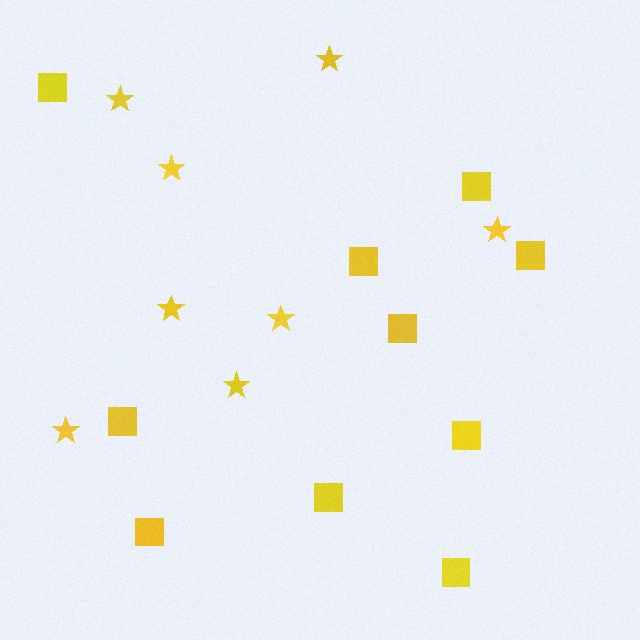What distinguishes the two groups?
There are 2 groups: one group of stars (8) and one group of squares (10).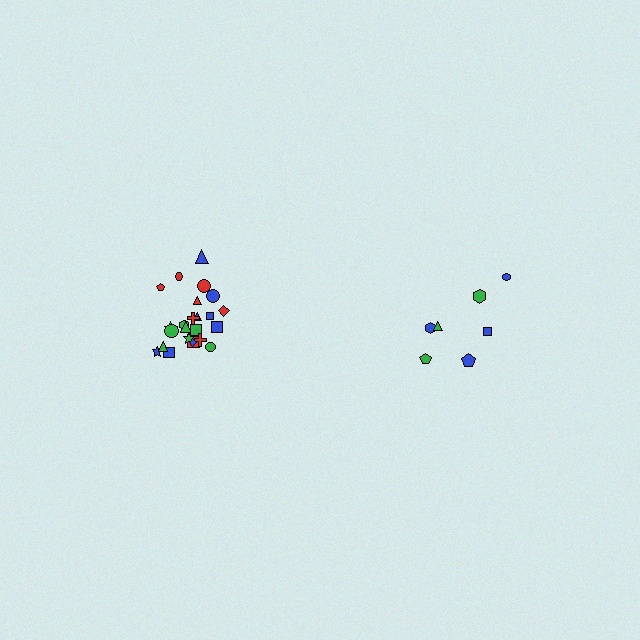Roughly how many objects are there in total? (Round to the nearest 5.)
Roughly 30 objects in total.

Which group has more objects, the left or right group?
The left group.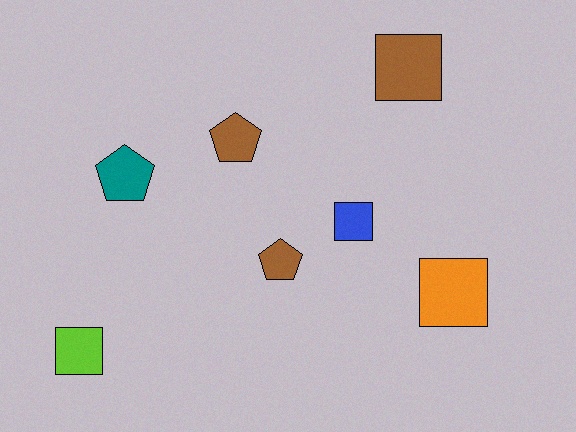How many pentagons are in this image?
There are 3 pentagons.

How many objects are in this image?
There are 7 objects.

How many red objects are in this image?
There are no red objects.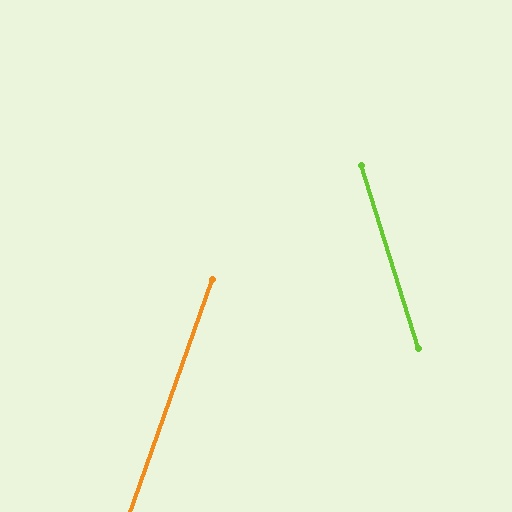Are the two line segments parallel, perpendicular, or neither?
Neither parallel nor perpendicular — they differ by about 37°.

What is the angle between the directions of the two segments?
Approximately 37 degrees.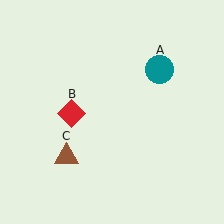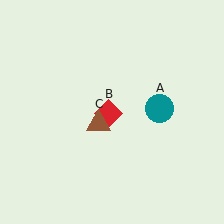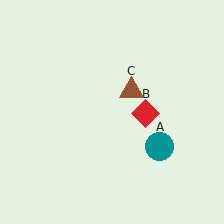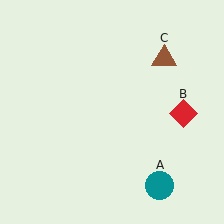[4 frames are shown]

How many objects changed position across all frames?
3 objects changed position: teal circle (object A), red diamond (object B), brown triangle (object C).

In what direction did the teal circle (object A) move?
The teal circle (object A) moved down.